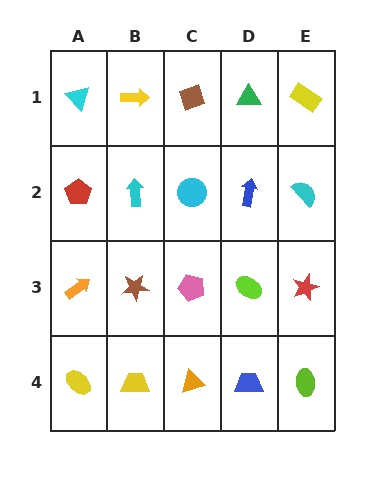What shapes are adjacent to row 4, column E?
A red star (row 3, column E), a blue trapezoid (row 4, column D).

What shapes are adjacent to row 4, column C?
A pink pentagon (row 3, column C), a yellow trapezoid (row 4, column B), a blue trapezoid (row 4, column D).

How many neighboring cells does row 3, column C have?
4.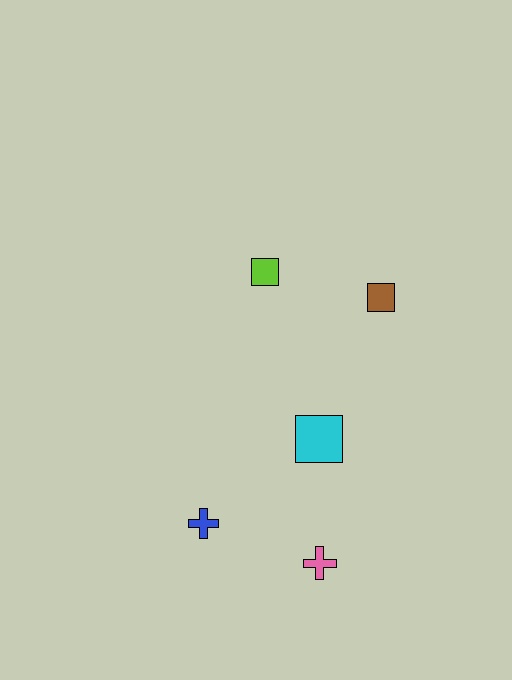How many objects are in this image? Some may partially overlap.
There are 5 objects.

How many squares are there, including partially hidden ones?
There are 3 squares.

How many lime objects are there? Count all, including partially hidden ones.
There is 1 lime object.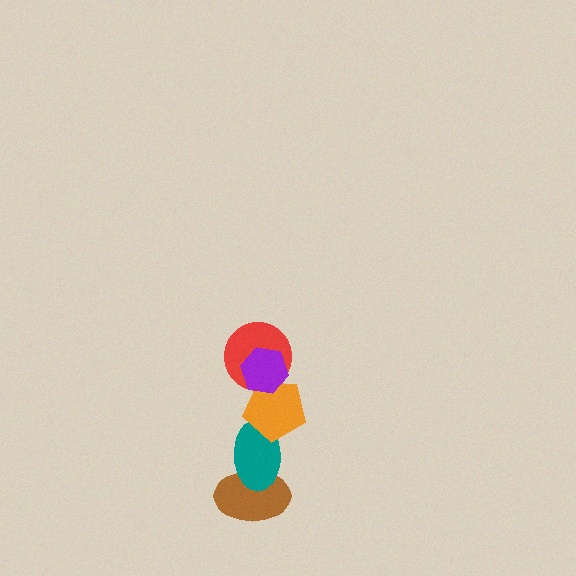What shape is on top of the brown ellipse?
The teal ellipse is on top of the brown ellipse.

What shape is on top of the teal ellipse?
The orange pentagon is on top of the teal ellipse.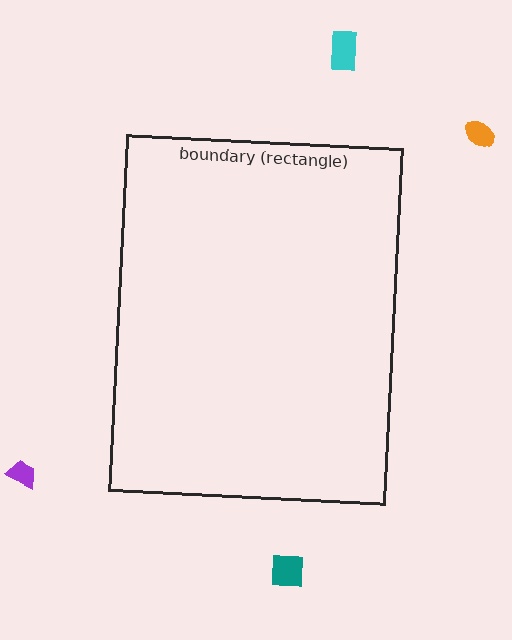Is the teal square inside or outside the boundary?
Outside.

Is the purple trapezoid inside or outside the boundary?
Outside.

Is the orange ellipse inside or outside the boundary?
Outside.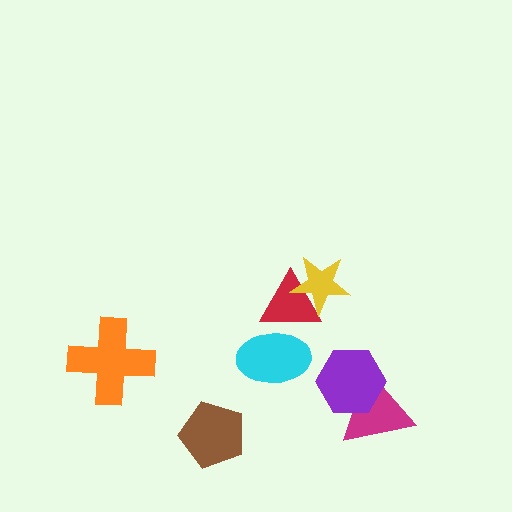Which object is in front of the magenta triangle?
The purple hexagon is in front of the magenta triangle.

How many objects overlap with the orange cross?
0 objects overlap with the orange cross.